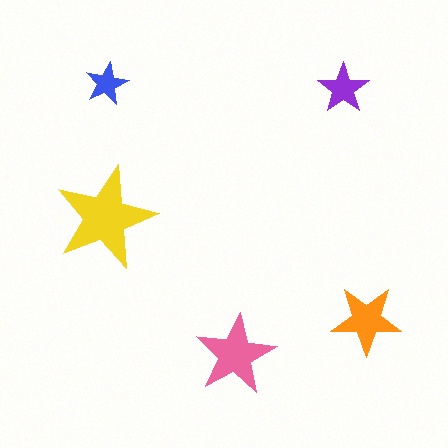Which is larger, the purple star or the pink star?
The pink one.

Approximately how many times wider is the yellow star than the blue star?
About 2.5 times wider.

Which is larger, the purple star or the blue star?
The purple one.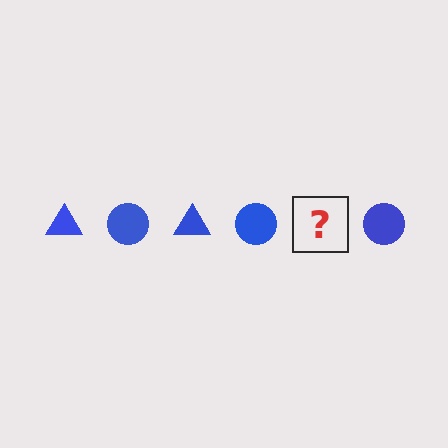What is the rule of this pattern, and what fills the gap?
The rule is that the pattern cycles through triangle, circle shapes in blue. The gap should be filled with a blue triangle.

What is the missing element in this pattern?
The missing element is a blue triangle.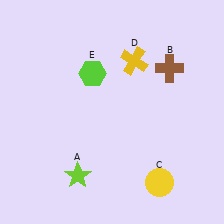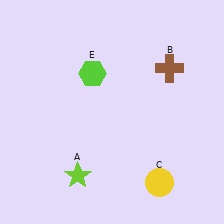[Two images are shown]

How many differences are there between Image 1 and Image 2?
There is 1 difference between the two images.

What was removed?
The yellow cross (D) was removed in Image 2.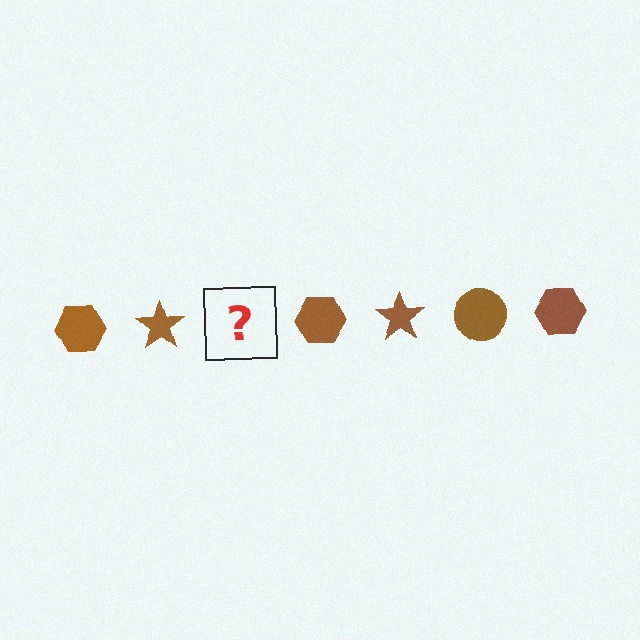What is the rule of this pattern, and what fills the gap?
The rule is that the pattern cycles through hexagon, star, circle shapes in brown. The gap should be filled with a brown circle.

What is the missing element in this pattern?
The missing element is a brown circle.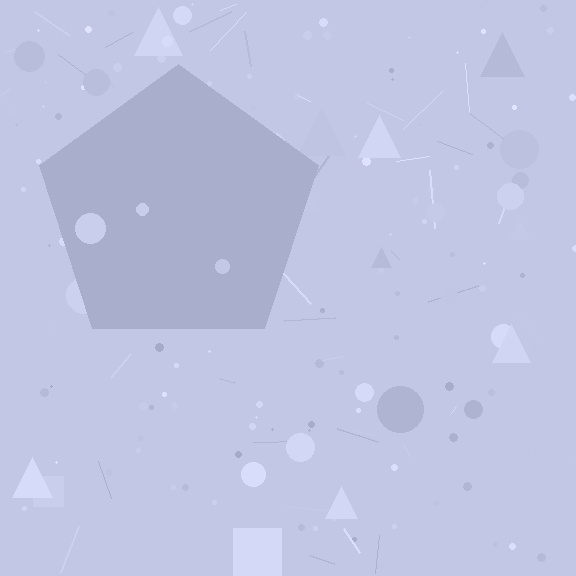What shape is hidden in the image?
A pentagon is hidden in the image.